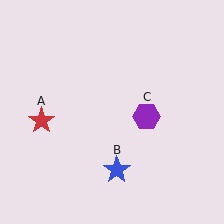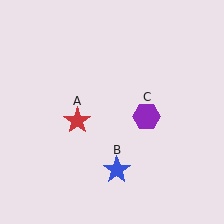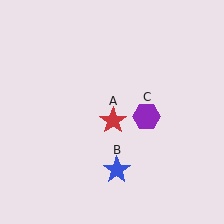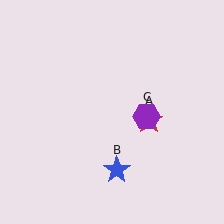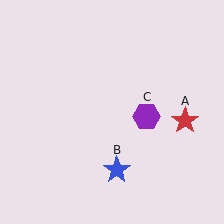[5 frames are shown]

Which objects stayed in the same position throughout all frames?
Blue star (object B) and purple hexagon (object C) remained stationary.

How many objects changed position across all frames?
1 object changed position: red star (object A).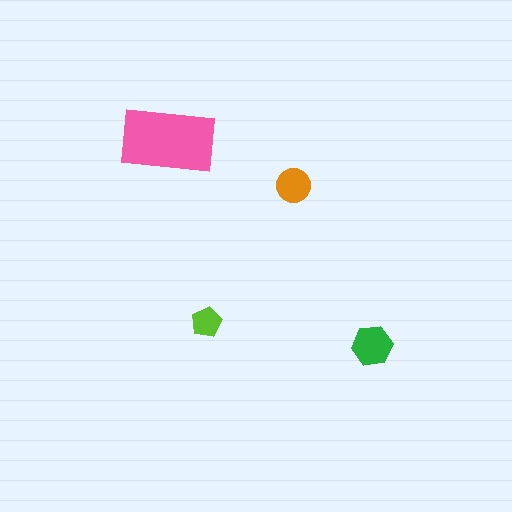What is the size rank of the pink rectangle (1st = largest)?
1st.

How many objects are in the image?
There are 4 objects in the image.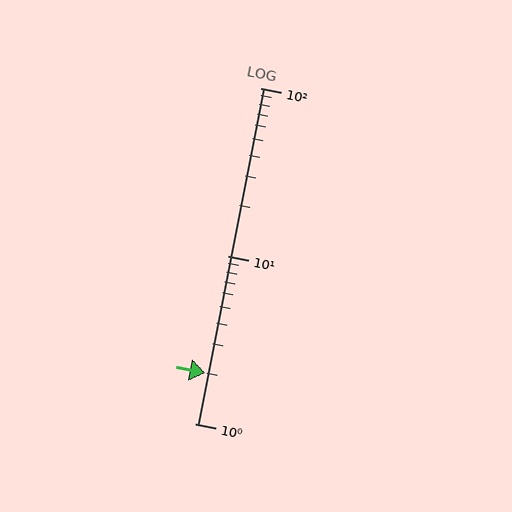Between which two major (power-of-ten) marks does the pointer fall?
The pointer is between 1 and 10.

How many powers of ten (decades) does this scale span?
The scale spans 2 decades, from 1 to 100.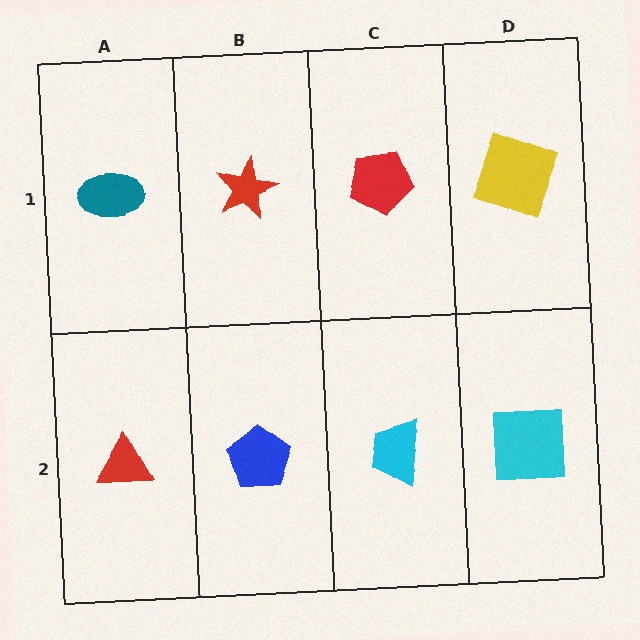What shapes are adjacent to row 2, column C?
A red pentagon (row 1, column C), a blue pentagon (row 2, column B), a cyan square (row 2, column D).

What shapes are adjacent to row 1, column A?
A red triangle (row 2, column A), a red star (row 1, column B).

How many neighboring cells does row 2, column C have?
3.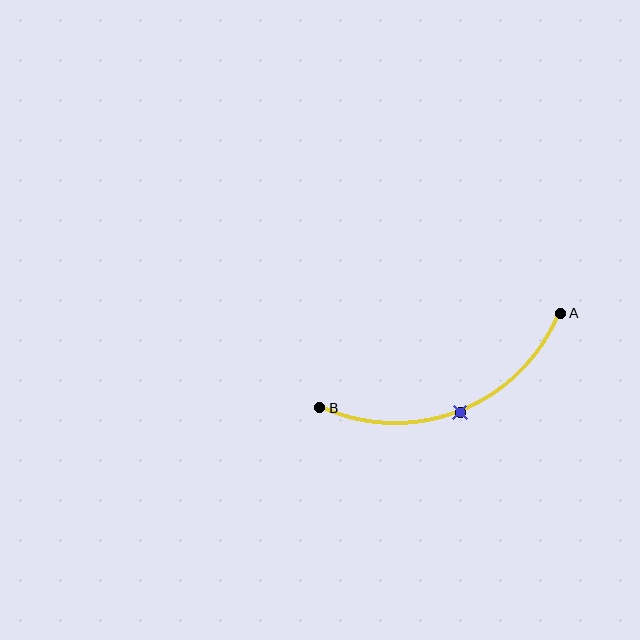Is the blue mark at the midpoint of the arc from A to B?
Yes. The blue mark lies on the arc at equal arc-length from both A and B — it is the arc midpoint.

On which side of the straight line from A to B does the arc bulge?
The arc bulges below the straight line connecting A and B.